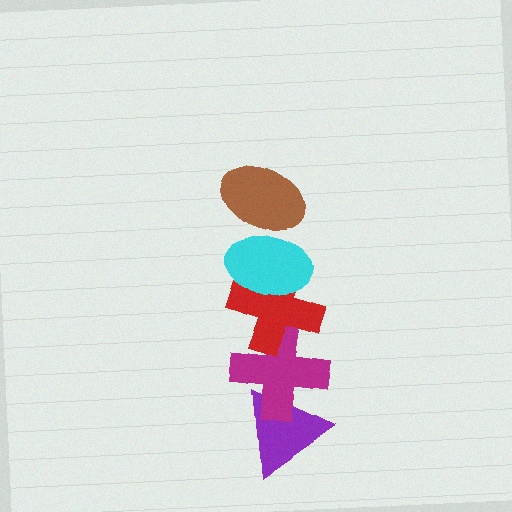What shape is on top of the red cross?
The cyan ellipse is on top of the red cross.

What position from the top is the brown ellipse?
The brown ellipse is 1st from the top.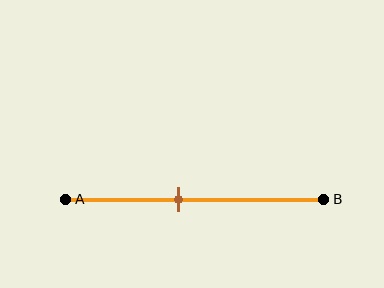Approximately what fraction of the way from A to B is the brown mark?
The brown mark is approximately 45% of the way from A to B.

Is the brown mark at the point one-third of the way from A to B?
No, the mark is at about 45% from A, not at the 33% one-third point.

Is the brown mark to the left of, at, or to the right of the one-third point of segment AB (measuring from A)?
The brown mark is to the right of the one-third point of segment AB.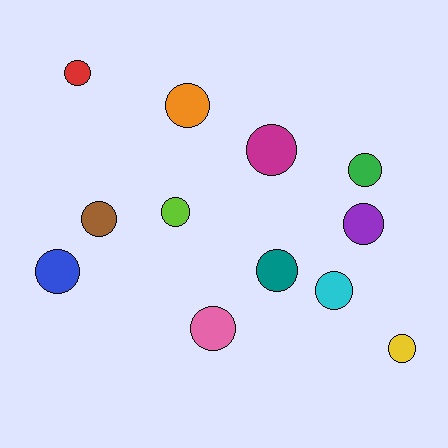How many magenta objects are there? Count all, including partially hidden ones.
There is 1 magenta object.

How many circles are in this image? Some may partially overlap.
There are 12 circles.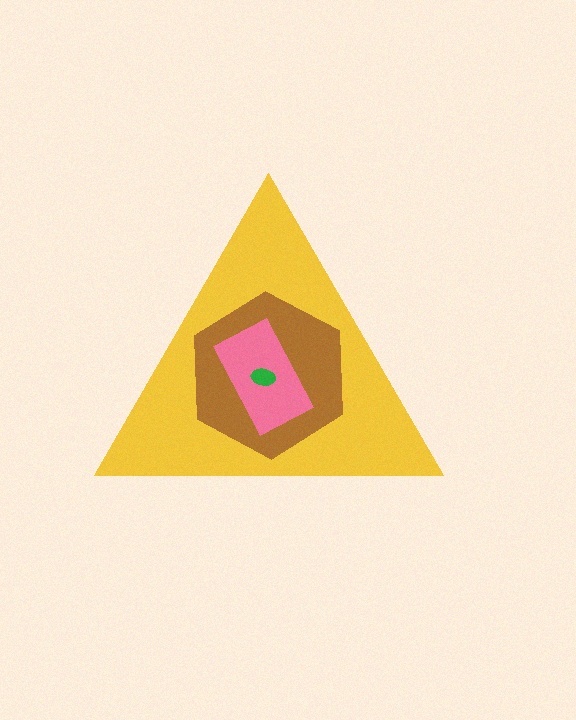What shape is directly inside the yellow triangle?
The brown hexagon.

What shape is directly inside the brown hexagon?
The pink rectangle.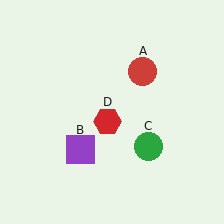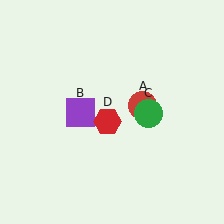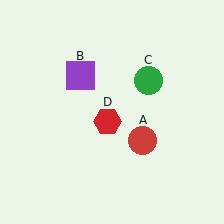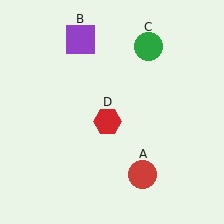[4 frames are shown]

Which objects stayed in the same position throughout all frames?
Red hexagon (object D) remained stationary.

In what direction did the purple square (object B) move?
The purple square (object B) moved up.